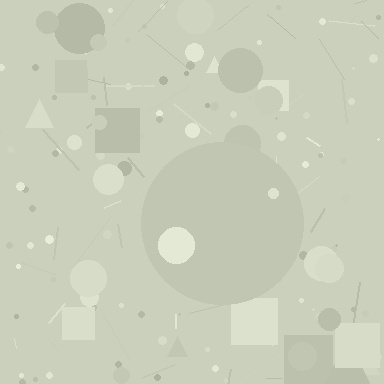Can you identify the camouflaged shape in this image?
The camouflaged shape is a circle.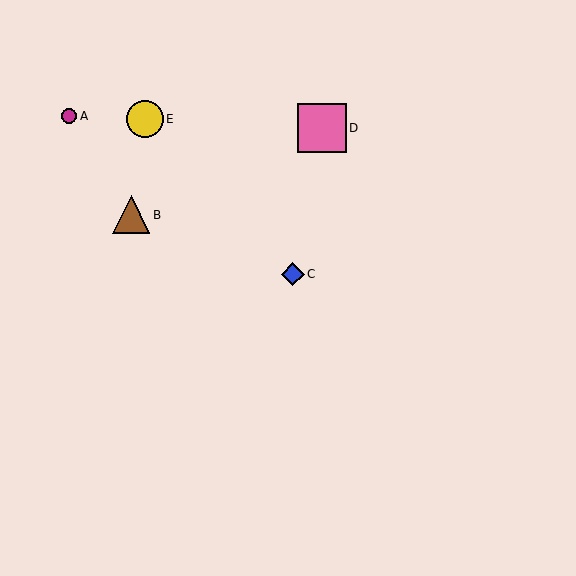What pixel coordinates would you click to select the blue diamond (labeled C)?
Click at (293, 274) to select the blue diamond C.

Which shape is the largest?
The pink square (labeled D) is the largest.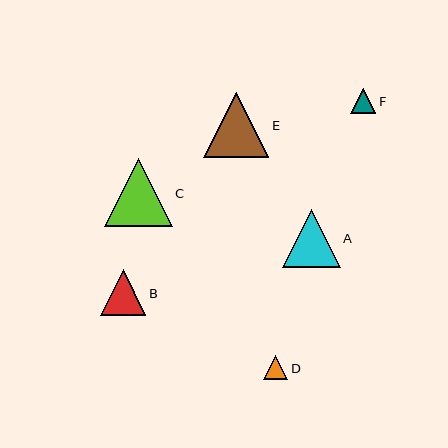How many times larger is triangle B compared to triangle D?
Triangle B is approximately 1.9 times the size of triangle D.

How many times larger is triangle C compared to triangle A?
Triangle C is approximately 1.2 times the size of triangle A.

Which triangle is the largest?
Triangle C is the largest with a size of approximately 68 pixels.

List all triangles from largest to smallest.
From largest to smallest: C, E, A, B, F, D.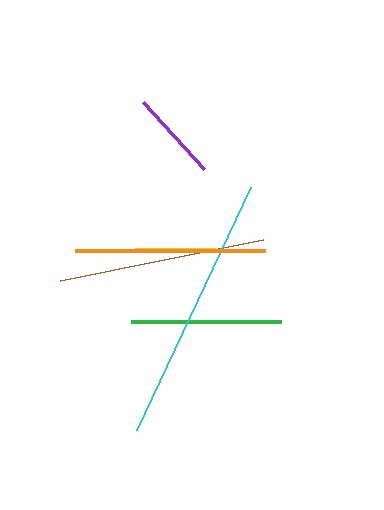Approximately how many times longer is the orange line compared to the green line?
The orange line is approximately 1.3 times the length of the green line.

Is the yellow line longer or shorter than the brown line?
The brown line is longer than the yellow line.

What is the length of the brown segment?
The brown segment is approximately 207 pixels long.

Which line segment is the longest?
The cyan line is the longest at approximately 269 pixels.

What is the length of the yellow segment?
The yellow segment is approximately 80 pixels long.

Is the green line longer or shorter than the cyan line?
The cyan line is longer than the green line.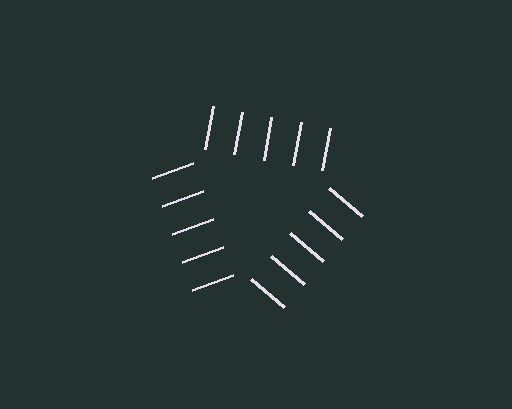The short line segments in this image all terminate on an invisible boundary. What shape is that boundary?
An illusory triangle — the line segments terminate on its edges but no continuous stroke is drawn.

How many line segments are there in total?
15 — 5 along each of the 3 edges.